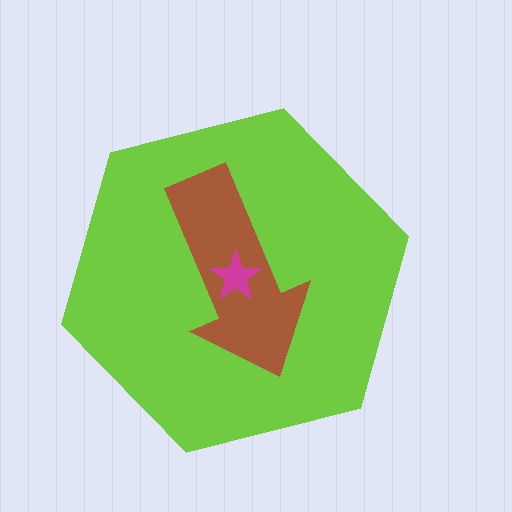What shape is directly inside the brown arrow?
The magenta star.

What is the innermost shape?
The magenta star.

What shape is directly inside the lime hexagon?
The brown arrow.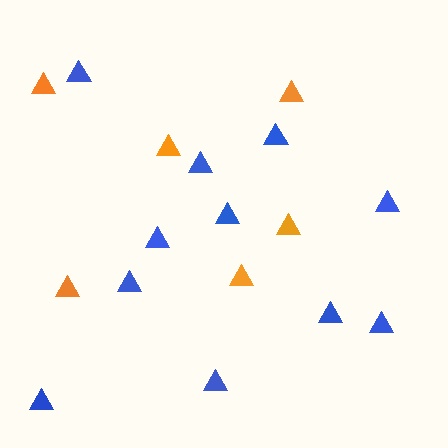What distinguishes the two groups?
There are 2 groups: one group of blue triangles (11) and one group of orange triangles (6).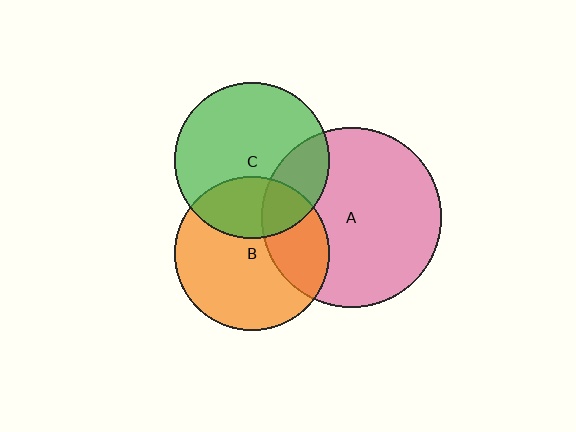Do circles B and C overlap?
Yes.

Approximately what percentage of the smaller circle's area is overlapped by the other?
Approximately 30%.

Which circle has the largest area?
Circle A (pink).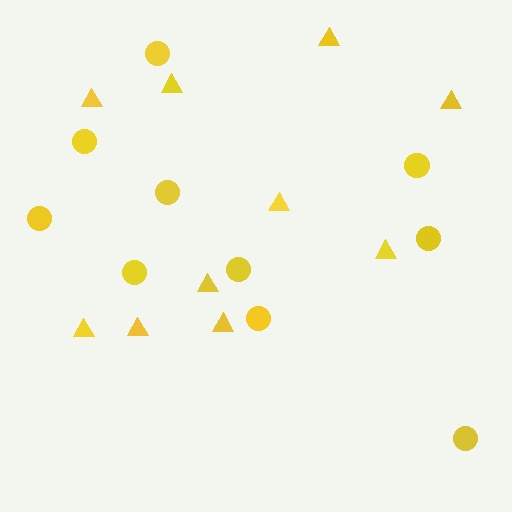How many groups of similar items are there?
There are 2 groups: one group of triangles (10) and one group of circles (10).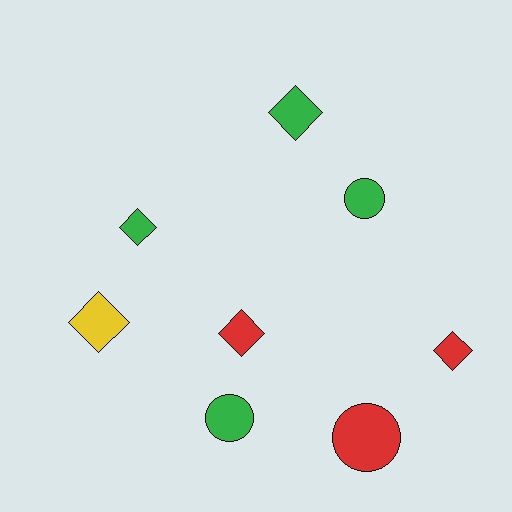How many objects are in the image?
There are 8 objects.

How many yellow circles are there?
There are no yellow circles.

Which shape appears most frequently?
Diamond, with 5 objects.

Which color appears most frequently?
Green, with 4 objects.